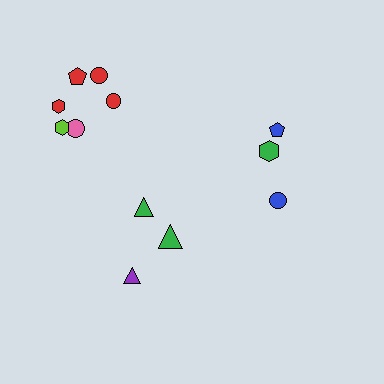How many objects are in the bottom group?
There are 3 objects.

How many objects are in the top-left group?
There are 6 objects.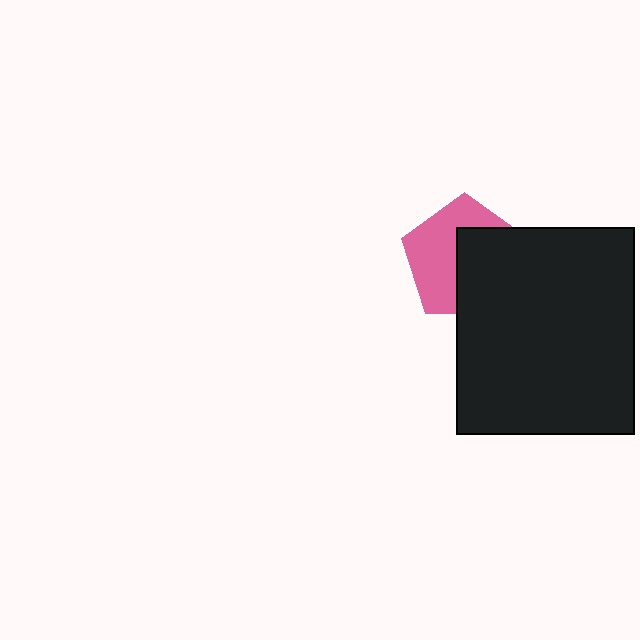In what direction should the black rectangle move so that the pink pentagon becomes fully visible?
The black rectangle should move toward the lower-right. That is the shortest direction to clear the overlap and leave the pink pentagon fully visible.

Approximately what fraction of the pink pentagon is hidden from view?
Roughly 49% of the pink pentagon is hidden behind the black rectangle.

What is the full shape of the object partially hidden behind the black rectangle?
The partially hidden object is a pink pentagon.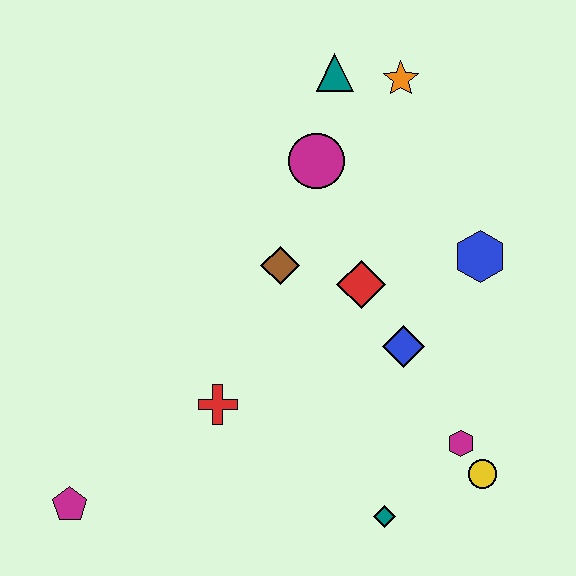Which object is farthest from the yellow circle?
The teal triangle is farthest from the yellow circle.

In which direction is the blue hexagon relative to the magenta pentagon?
The blue hexagon is to the right of the magenta pentagon.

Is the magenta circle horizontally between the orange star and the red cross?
Yes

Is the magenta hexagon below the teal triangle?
Yes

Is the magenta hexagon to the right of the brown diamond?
Yes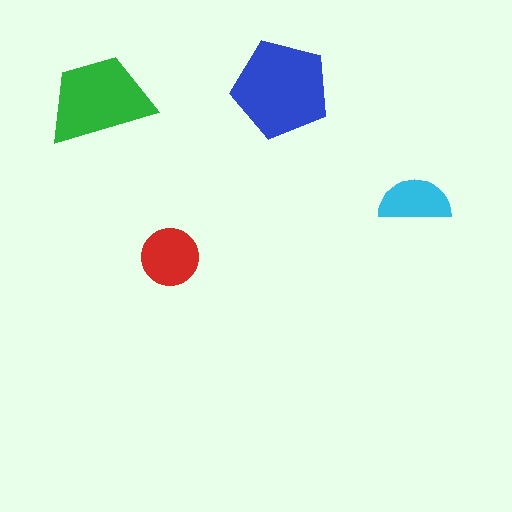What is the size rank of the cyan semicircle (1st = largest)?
4th.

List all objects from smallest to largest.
The cyan semicircle, the red circle, the green trapezoid, the blue pentagon.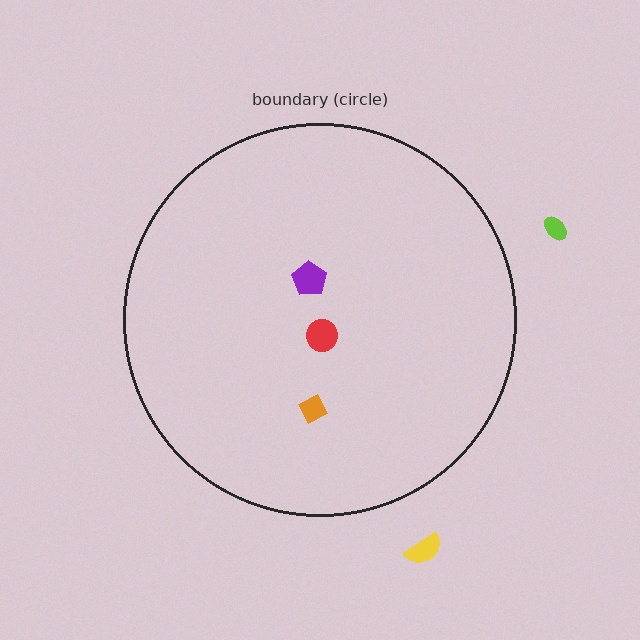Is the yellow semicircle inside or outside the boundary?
Outside.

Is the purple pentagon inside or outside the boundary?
Inside.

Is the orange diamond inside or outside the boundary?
Inside.